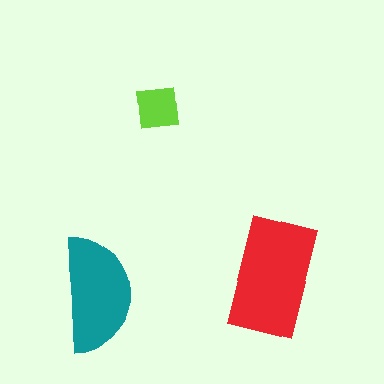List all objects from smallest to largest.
The lime square, the teal semicircle, the red rectangle.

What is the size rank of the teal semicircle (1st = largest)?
2nd.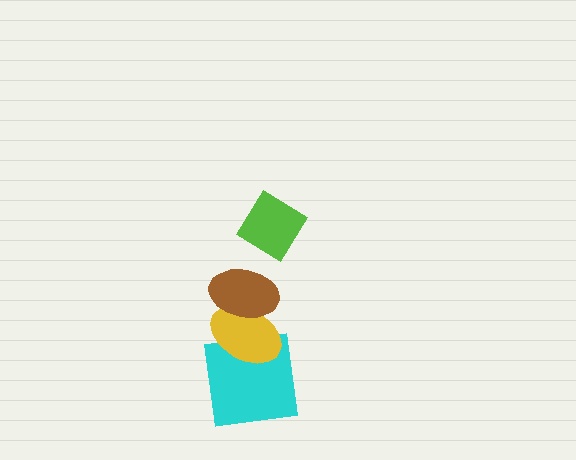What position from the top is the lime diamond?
The lime diamond is 1st from the top.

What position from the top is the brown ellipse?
The brown ellipse is 2nd from the top.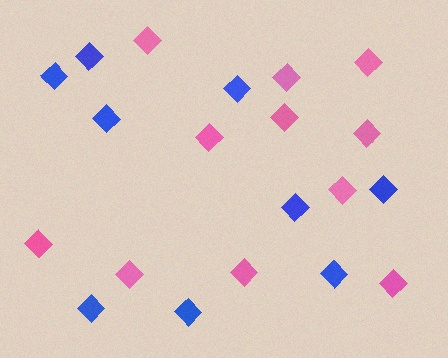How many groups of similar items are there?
There are 2 groups: one group of blue diamonds (9) and one group of pink diamonds (11).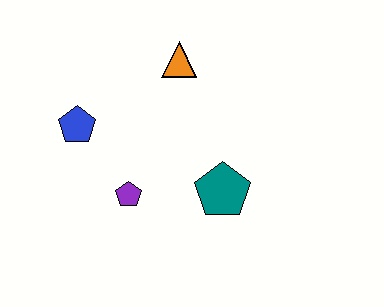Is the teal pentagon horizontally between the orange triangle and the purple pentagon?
No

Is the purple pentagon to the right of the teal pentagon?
No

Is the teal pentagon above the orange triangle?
No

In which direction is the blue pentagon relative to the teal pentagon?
The blue pentagon is to the left of the teal pentagon.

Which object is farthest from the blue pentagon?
The teal pentagon is farthest from the blue pentagon.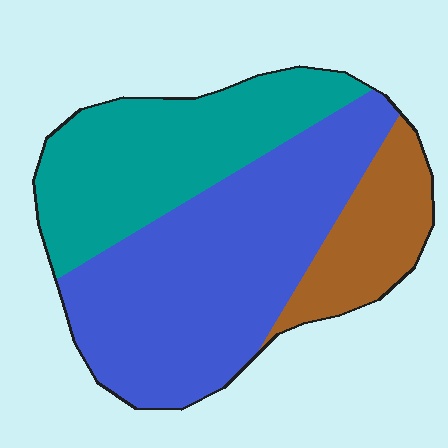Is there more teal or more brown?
Teal.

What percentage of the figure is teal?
Teal takes up about one third (1/3) of the figure.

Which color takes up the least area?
Brown, at roughly 15%.